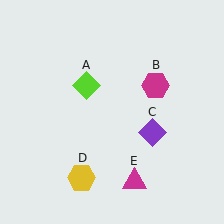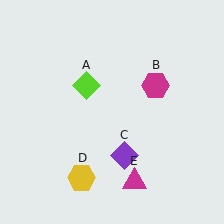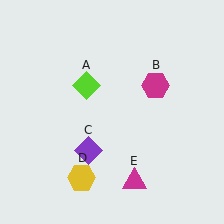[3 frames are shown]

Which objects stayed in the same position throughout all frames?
Lime diamond (object A) and magenta hexagon (object B) and yellow hexagon (object D) and magenta triangle (object E) remained stationary.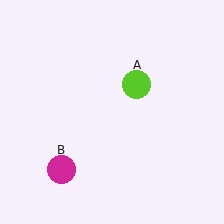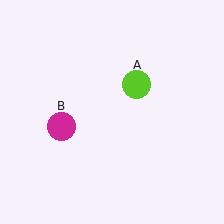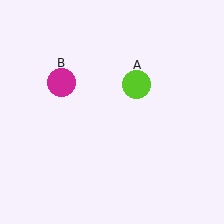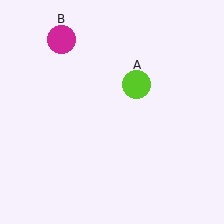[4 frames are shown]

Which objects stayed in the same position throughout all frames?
Lime circle (object A) remained stationary.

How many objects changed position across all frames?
1 object changed position: magenta circle (object B).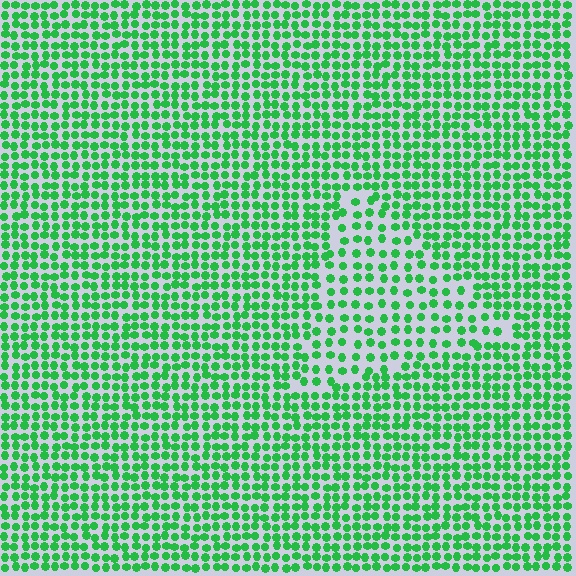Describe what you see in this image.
The image contains small green elements arranged at two different densities. A triangle-shaped region is visible where the elements are less densely packed than the surrounding area.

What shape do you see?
I see a triangle.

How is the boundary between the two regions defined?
The boundary is defined by a change in element density (approximately 1.7x ratio). All elements are the same color, size, and shape.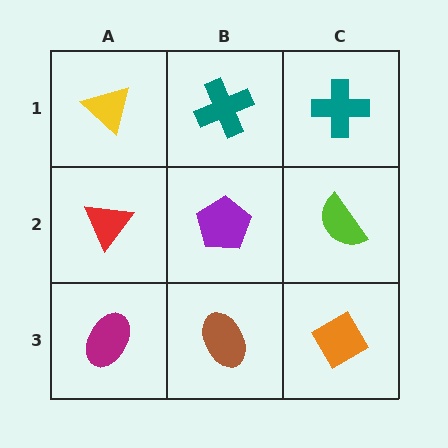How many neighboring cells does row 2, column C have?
3.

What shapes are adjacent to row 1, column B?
A purple pentagon (row 2, column B), a yellow triangle (row 1, column A), a teal cross (row 1, column C).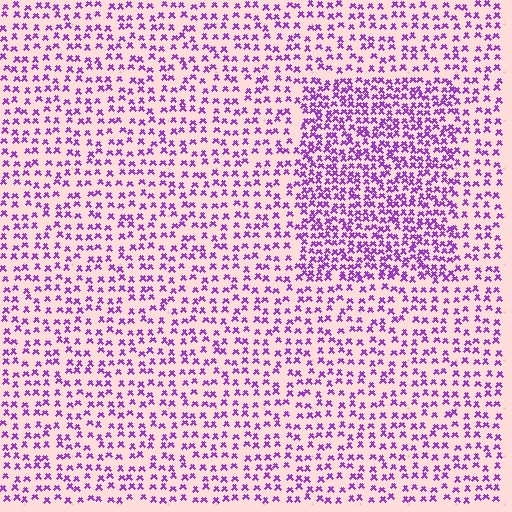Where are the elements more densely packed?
The elements are more densely packed inside the rectangle boundary.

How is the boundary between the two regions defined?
The boundary is defined by a change in element density (approximately 1.9x ratio). All elements are the same color, size, and shape.